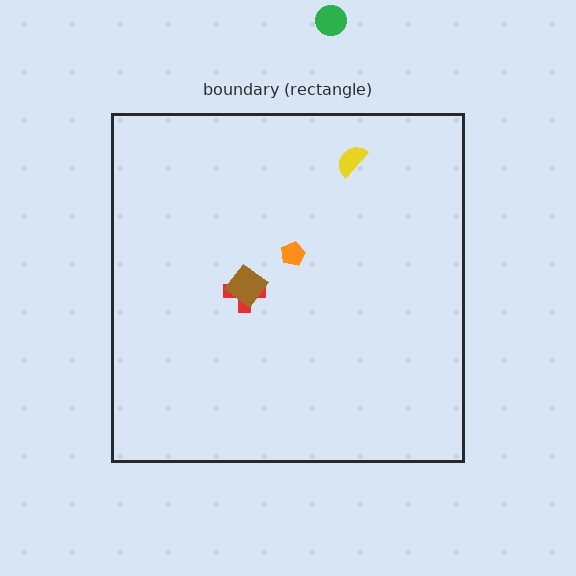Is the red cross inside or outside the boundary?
Inside.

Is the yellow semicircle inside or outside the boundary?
Inside.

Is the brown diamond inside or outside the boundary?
Inside.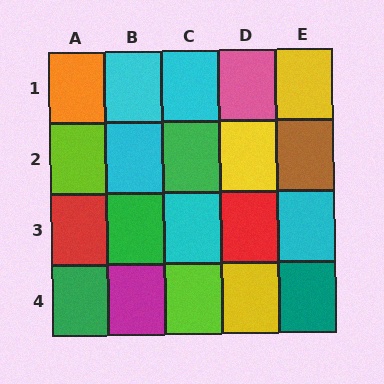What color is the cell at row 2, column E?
Brown.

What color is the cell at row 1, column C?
Cyan.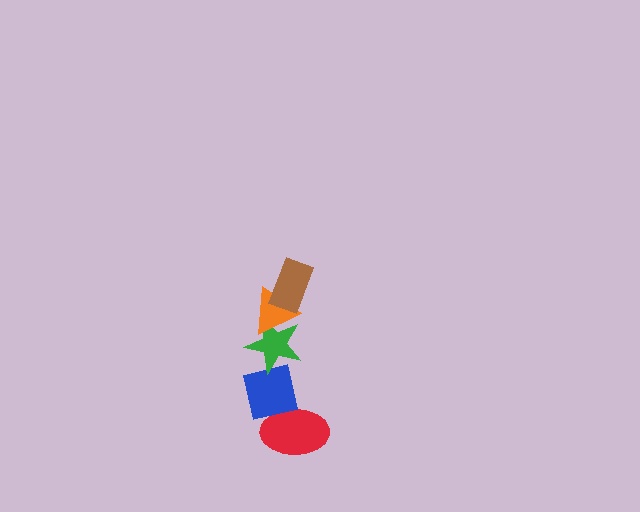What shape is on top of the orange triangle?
The brown rectangle is on top of the orange triangle.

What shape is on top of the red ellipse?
The blue square is on top of the red ellipse.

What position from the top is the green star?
The green star is 3rd from the top.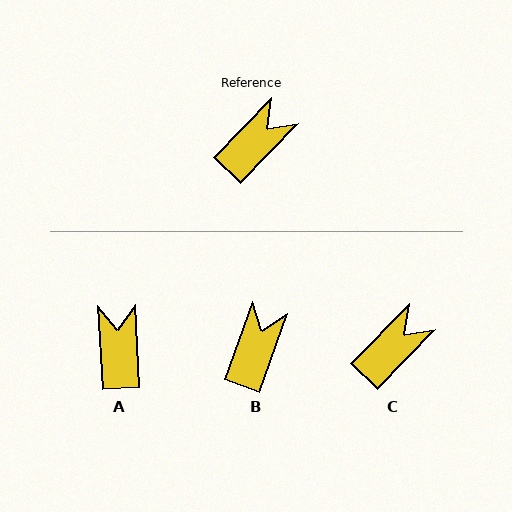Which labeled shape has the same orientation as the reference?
C.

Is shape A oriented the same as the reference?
No, it is off by about 47 degrees.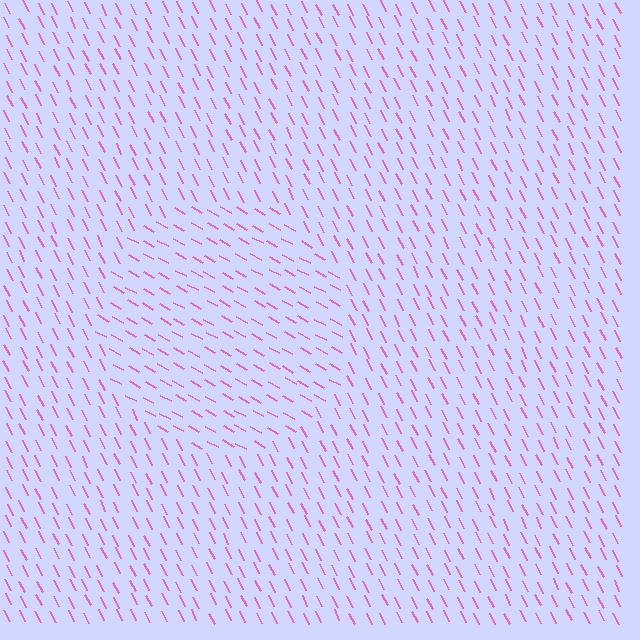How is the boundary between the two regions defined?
The boundary is defined purely by a change in line orientation (approximately 34 degrees difference). All lines are the same color and thickness.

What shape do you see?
I see a circle.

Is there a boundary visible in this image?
Yes, there is a texture boundary formed by a change in line orientation.